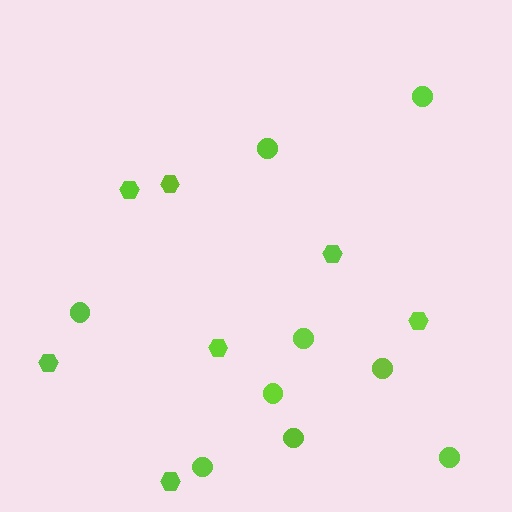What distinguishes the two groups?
There are 2 groups: one group of hexagons (7) and one group of circles (9).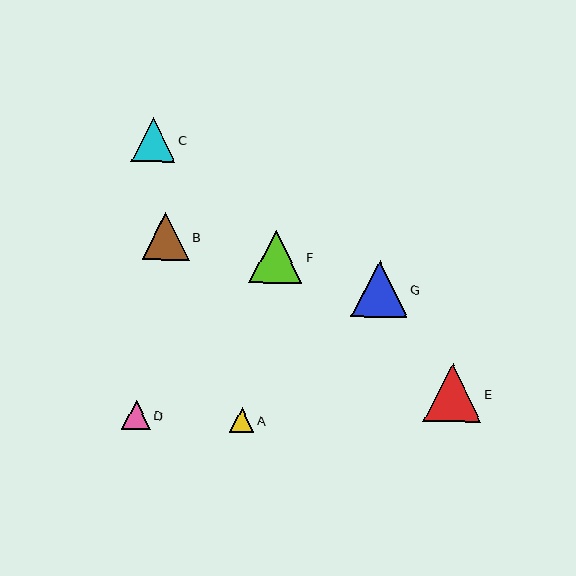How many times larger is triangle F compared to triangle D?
Triangle F is approximately 1.9 times the size of triangle D.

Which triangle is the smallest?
Triangle A is the smallest with a size of approximately 25 pixels.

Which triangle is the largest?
Triangle E is the largest with a size of approximately 58 pixels.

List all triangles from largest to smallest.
From largest to smallest: E, G, F, B, C, D, A.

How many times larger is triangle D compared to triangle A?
Triangle D is approximately 1.2 times the size of triangle A.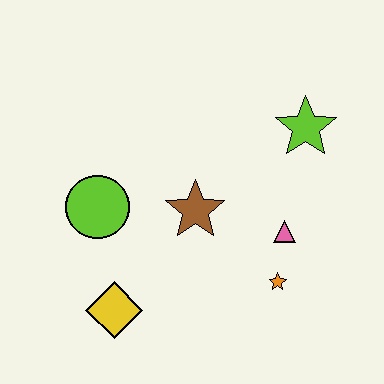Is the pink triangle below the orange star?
No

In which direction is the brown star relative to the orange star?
The brown star is to the left of the orange star.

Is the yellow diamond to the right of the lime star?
No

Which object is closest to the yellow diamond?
The lime circle is closest to the yellow diamond.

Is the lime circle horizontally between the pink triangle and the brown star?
No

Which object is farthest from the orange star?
The lime circle is farthest from the orange star.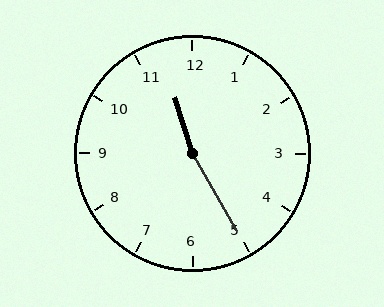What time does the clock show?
11:25.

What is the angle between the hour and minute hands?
Approximately 168 degrees.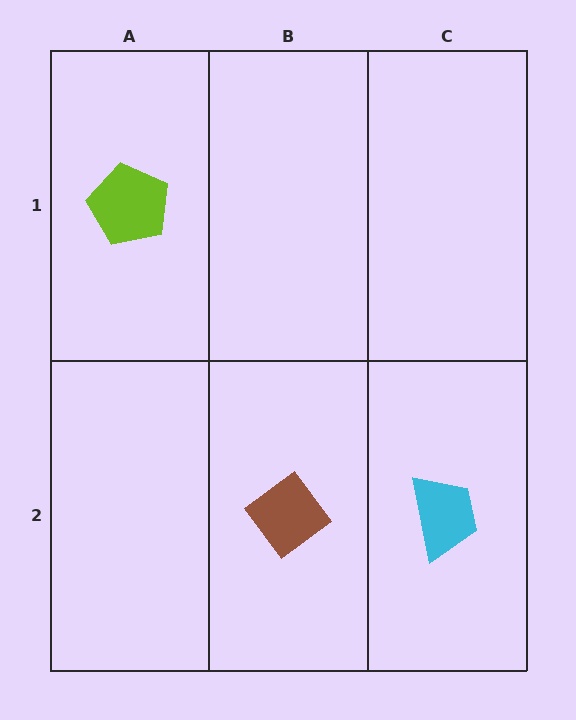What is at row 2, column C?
A cyan trapezoid.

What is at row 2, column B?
A brown diamond.